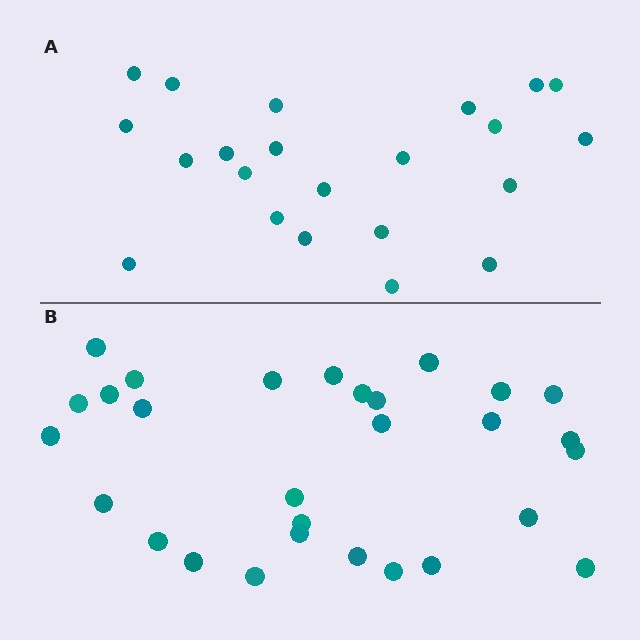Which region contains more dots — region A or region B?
Region B (the bottom region) has more dots.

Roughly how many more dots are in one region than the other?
Region B has roughly 8 or so more dots than region A.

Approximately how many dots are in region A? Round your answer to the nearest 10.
About 20 dots. (The exact count is 22, which rounds to 20.)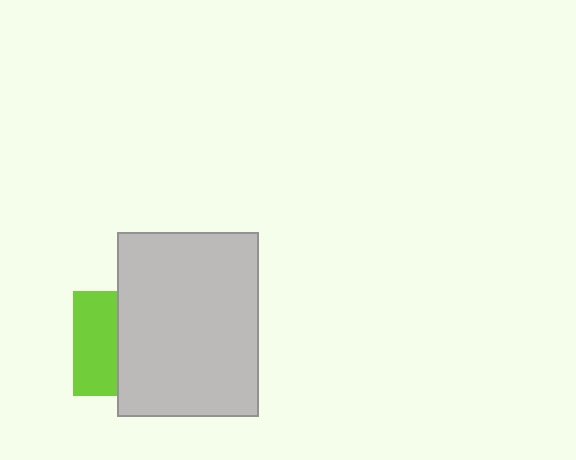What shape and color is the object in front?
The object in front is a light gray rectangle.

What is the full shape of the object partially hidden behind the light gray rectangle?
The partially hidden object is a lime square.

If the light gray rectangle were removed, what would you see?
You would see the complete lime square.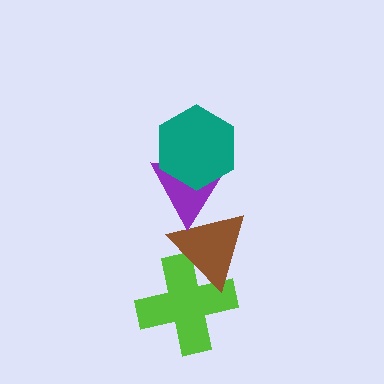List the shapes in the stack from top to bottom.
From top to bottom: the teal hexagon, the purple triangle, the brown triangle, the lime cross.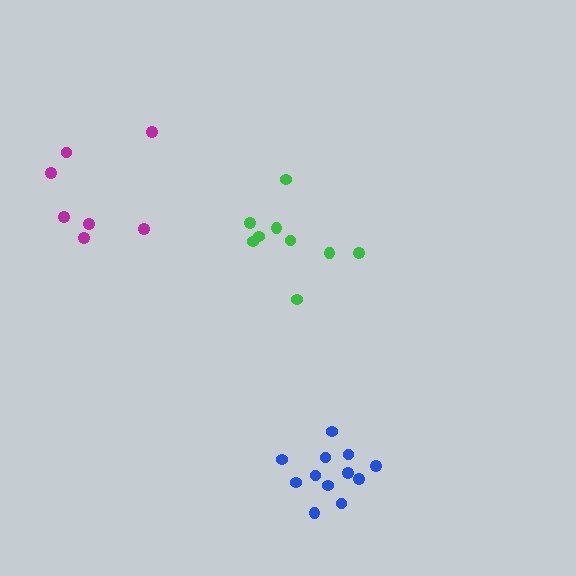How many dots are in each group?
Group 1: 9 dots, Group 2: 12 dots, Group 3: 7 dots (28 total).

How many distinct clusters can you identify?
There are 3 distinct clusters.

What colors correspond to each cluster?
The clusters are colored: green, blue, magenta.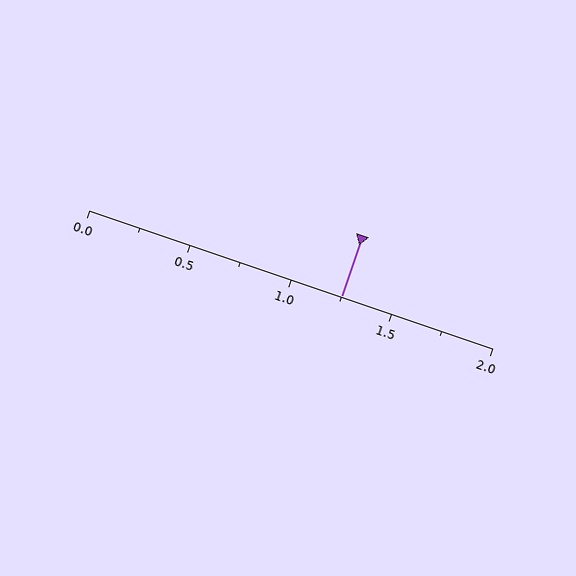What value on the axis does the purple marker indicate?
The marker indicates approximately 1.25.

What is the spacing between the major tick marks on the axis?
The major ticks are spaced 0.5 apart.